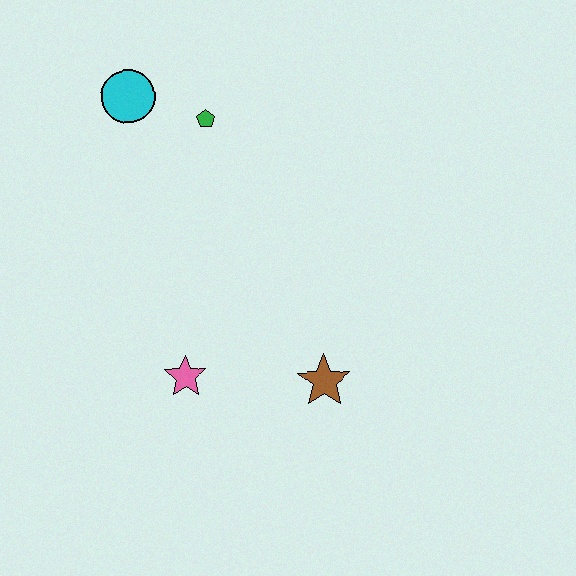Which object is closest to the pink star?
The brown star is closest to the pink star.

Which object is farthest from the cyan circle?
The brown star is farthest from the cyan circle.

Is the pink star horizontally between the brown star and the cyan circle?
Yes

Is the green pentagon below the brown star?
No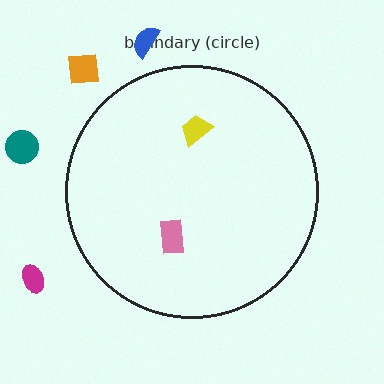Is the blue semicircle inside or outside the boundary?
Outside.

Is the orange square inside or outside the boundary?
Outside.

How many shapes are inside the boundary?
2 inside, 4 outside.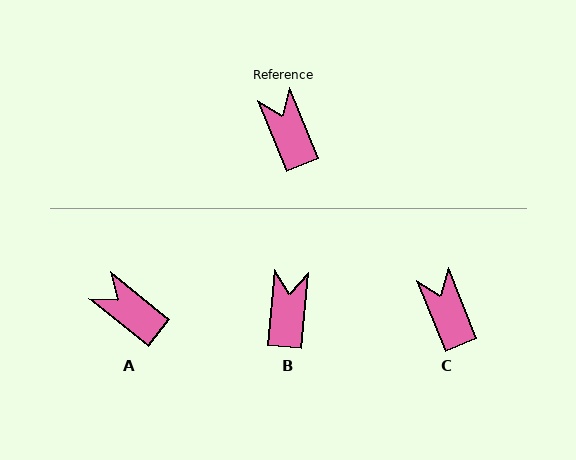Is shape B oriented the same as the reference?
No, it is off by about 27 degrees.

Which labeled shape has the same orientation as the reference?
C.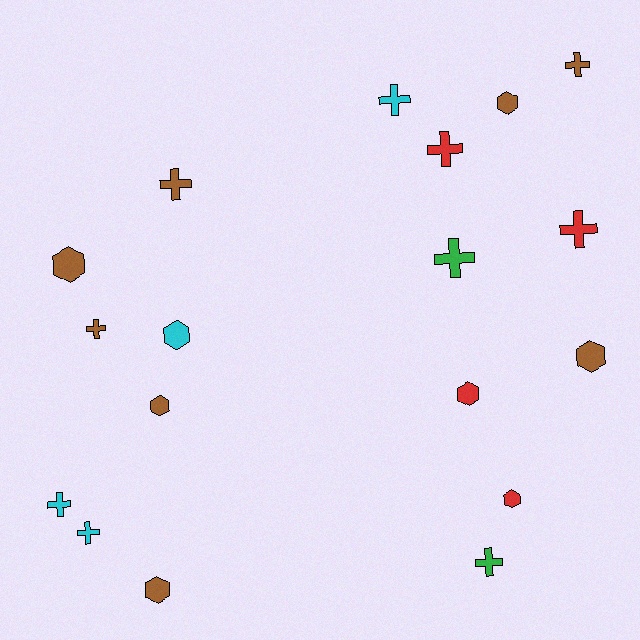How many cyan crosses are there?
There are 3 cyan crosses.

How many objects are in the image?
There are 18 objects.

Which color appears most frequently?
Brown, with 8 objects.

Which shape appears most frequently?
Cross, with 10 objects.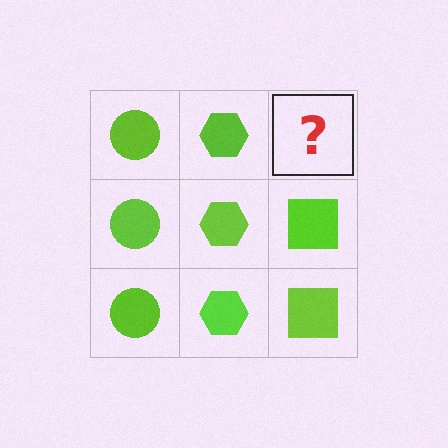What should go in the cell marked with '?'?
The missing cell should contain a lime square.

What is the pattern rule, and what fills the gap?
The rule is that each column has a consistent shape. The gap should be filled with a lime square.